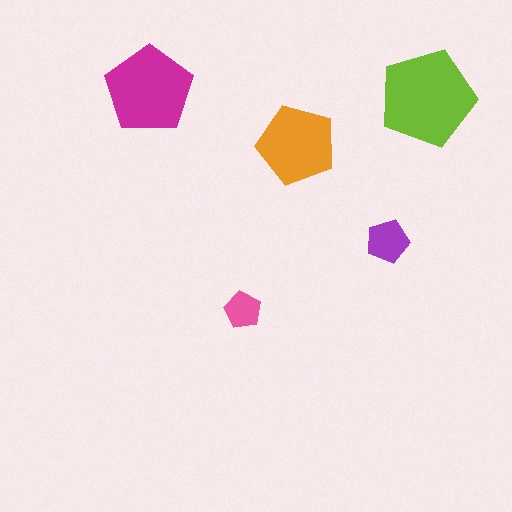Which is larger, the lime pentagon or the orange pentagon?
The lime one.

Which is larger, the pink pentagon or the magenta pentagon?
The magenta one.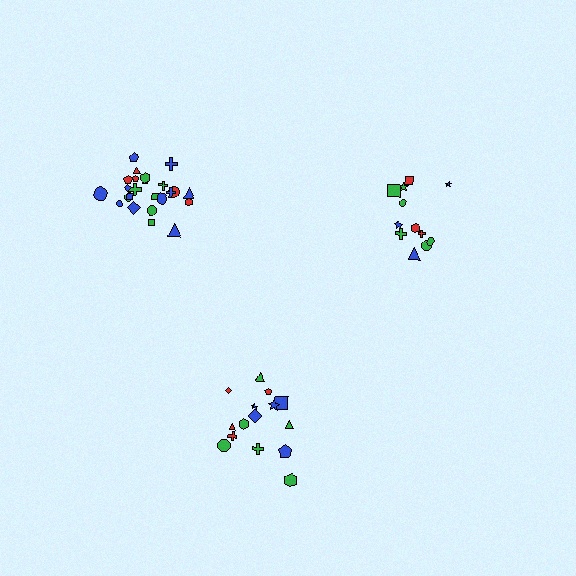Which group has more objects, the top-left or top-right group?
The top-left group.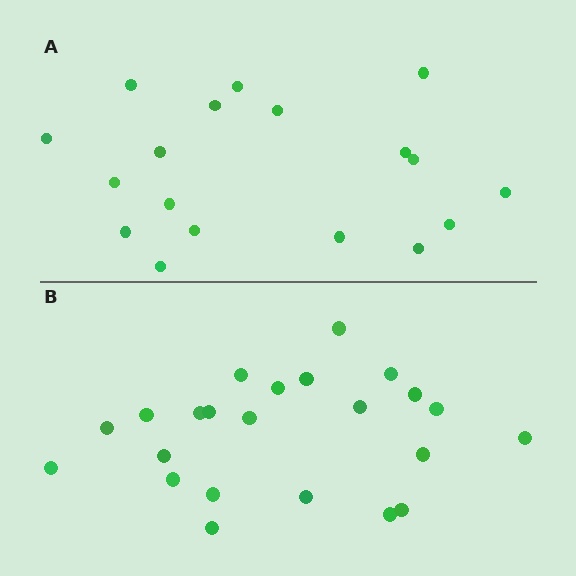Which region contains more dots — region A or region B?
Region B (the bottom region) has more dots.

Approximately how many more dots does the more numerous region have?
Region B has about 5 more dots than region A.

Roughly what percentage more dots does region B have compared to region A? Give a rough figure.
About 30% more.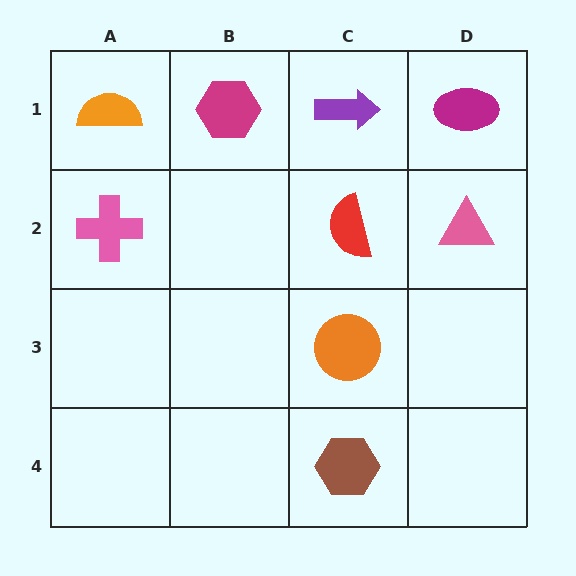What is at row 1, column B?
A magenta hexagon.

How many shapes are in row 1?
4 shapes.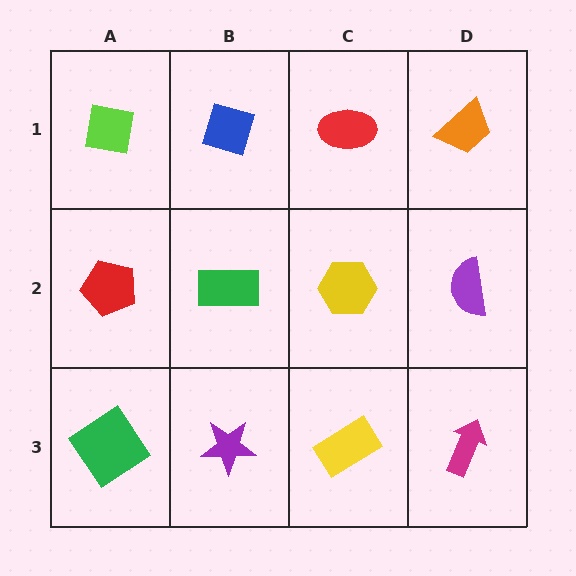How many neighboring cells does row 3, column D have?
2.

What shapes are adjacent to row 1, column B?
A green rectangle (row 2, column B), a lime square (row 1, column A), a red ellipse (row 1, column C).